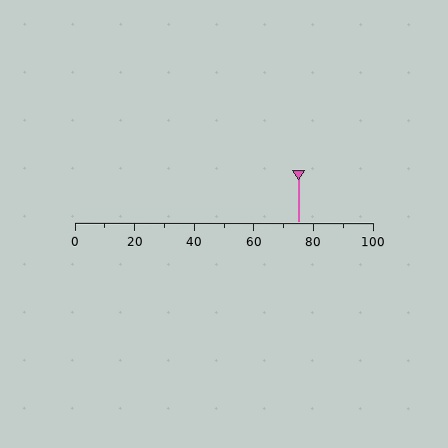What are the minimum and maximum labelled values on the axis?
The axis runs from 0 to 100.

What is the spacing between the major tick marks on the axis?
The major ticks are spaced 20 apart.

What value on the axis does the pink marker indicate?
The marker indicates approximately 75.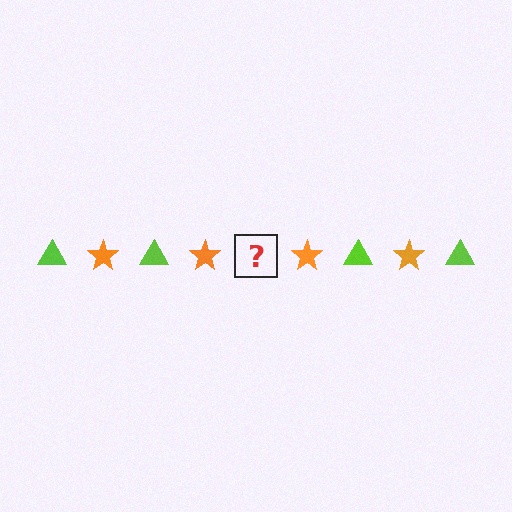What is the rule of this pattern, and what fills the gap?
The rule is that the pattern alternates between lime triangle and orange star. The gap should be filled with a lime triangle.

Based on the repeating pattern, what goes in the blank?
The blank should be a lime triangle.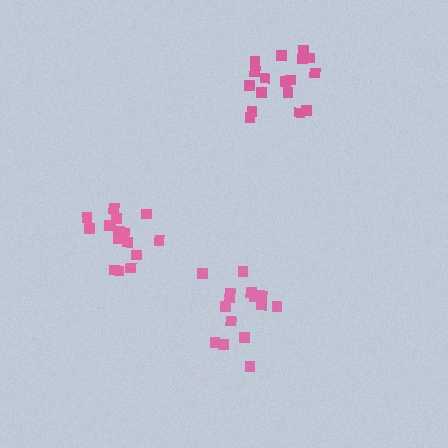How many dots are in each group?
Group 1: 15 dots, Group 2: 16 dots, Group 3: 17 dots (48 total).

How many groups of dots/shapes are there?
There are 3 groups.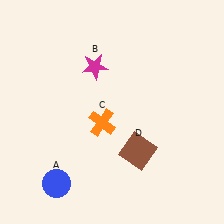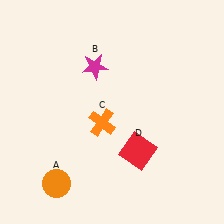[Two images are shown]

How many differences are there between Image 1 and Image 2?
There are 2 differences between the two images.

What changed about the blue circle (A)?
In Image 1, A is blue. In Image 2, it changed to orange.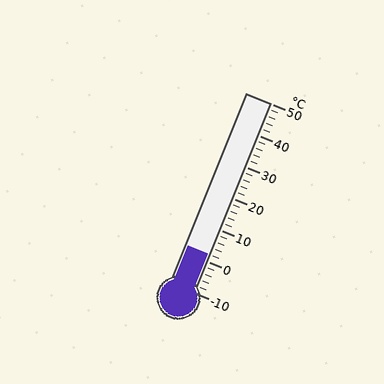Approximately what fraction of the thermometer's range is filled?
The thermometer is filled to approximately 20% of its range.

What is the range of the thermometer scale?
The thermometer scale ranges from -10°C to 50°C.